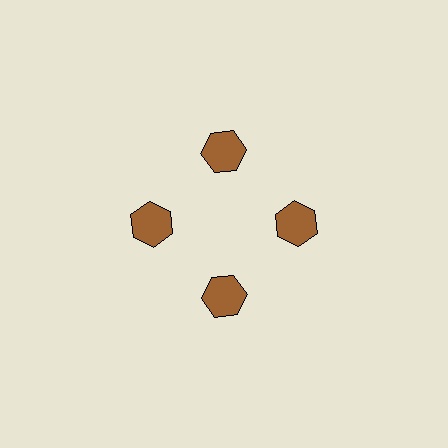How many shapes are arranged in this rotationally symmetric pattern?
There are 4 shapes, arranged in 4 groups of 1.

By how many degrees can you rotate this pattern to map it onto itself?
The pattern maps onto itself every 90 degrees of rotation.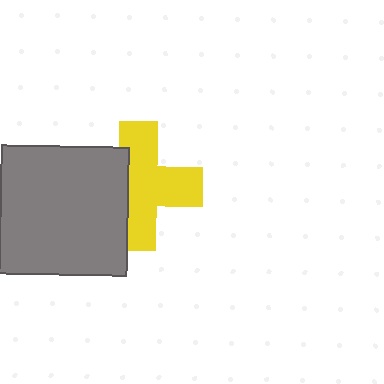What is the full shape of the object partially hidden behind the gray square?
The partially hidden object is a yellow cross.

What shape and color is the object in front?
The object in front is a gray square.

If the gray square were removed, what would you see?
You would see the complete yellow cross.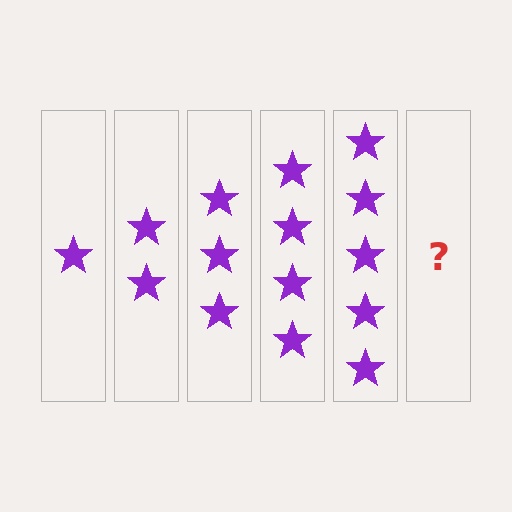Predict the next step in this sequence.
The next step is 6 stars.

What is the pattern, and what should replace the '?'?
The pattern is that each step adds one more star. The '?' should be 6 stars.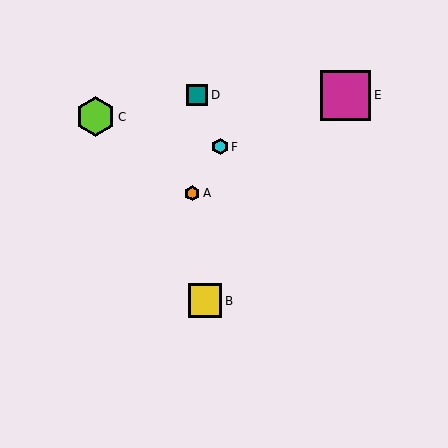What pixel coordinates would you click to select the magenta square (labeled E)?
Click at (346, 95) to select the magenta square E.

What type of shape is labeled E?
Shape E is a magenta square.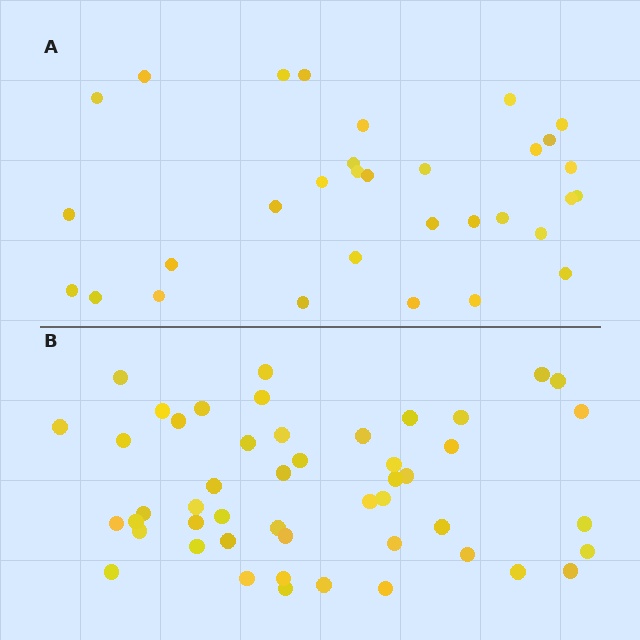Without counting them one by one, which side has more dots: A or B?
Region B (the bottom region) has more dots.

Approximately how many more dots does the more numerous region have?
Region B has approximately 15 more dots than region A.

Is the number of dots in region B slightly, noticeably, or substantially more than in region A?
Region B has substantially more. The ratio is roughly 1.5 to 1.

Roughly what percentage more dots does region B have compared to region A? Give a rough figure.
About 55% more.